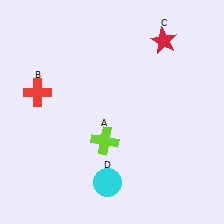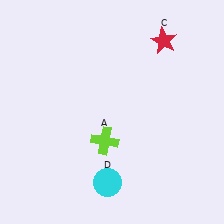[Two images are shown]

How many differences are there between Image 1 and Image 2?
There is 1 difference between the two images.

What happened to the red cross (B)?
The red cross (B) was removed in Image 2. It was in the top-left area of Image 1.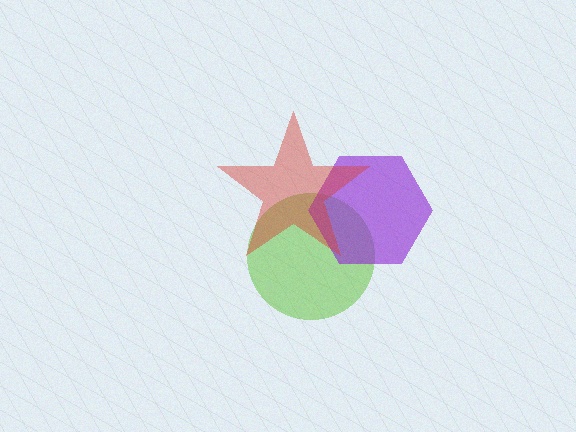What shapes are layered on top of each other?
The layered shapes are: a lime circle, a purple hexagon, a red star.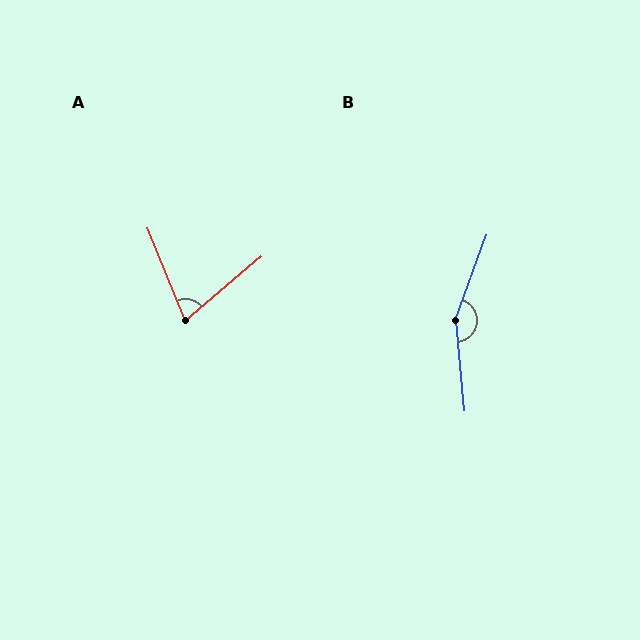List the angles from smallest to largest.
A (72°), B (154°).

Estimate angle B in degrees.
Approximately 154 degrees.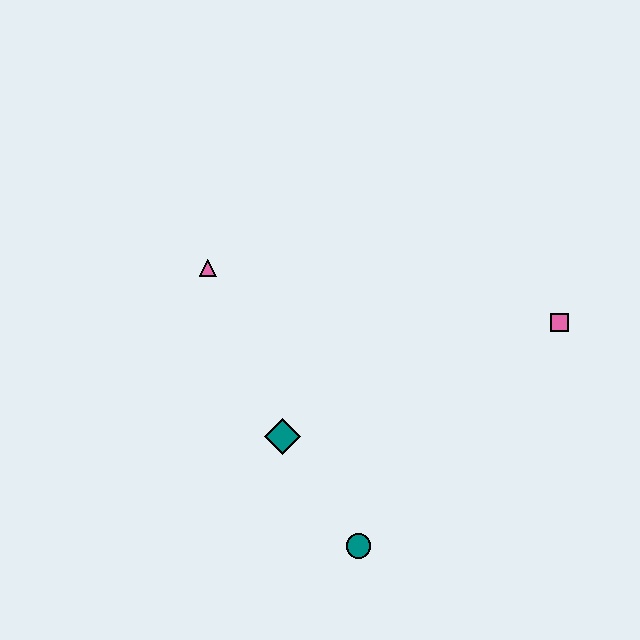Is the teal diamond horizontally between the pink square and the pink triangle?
Yes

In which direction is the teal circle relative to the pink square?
The teal circle is below the pink square.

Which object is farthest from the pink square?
The pink triangle is farthest from the pink square.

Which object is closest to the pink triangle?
The teal diamond is closest to the pink triangle.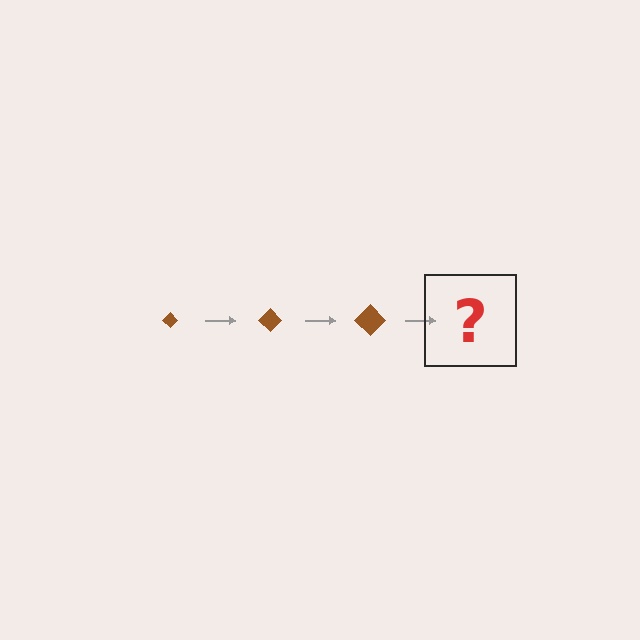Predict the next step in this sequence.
The next step is a brown diamond, larger than the previous one.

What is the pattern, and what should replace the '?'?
The pattern is that the diamond gets progressively larger each step. The '?' should be a brown diamond, larger than the previous one.